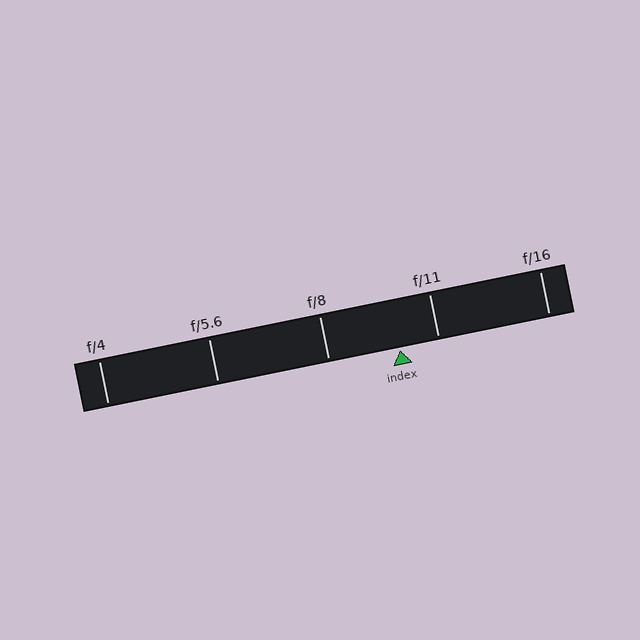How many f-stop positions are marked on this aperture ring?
There are 5 f-stop positions marked.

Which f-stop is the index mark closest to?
The index mark is closest to f/11.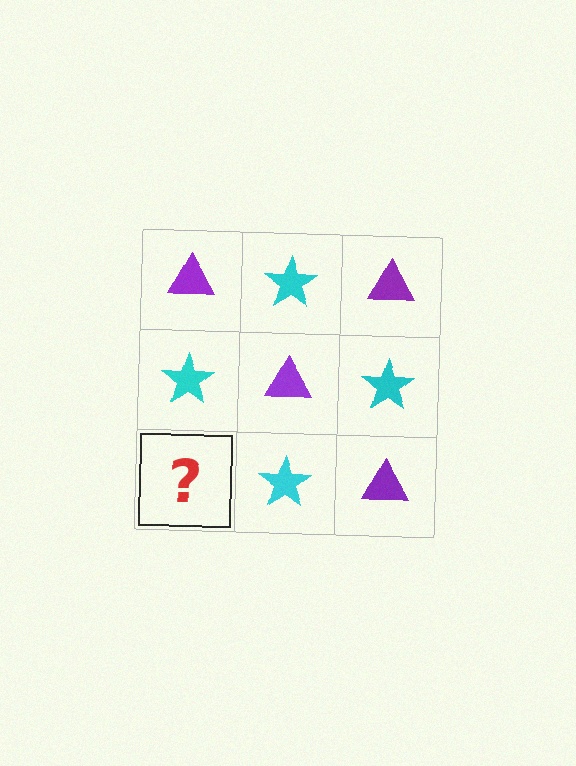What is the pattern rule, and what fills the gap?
The rule is that it alternates purple triangle and cyan star in a checkerboard pattern. The gap should be filled with a purple triangle.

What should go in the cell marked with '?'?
The missing cell should contain a purple triangle.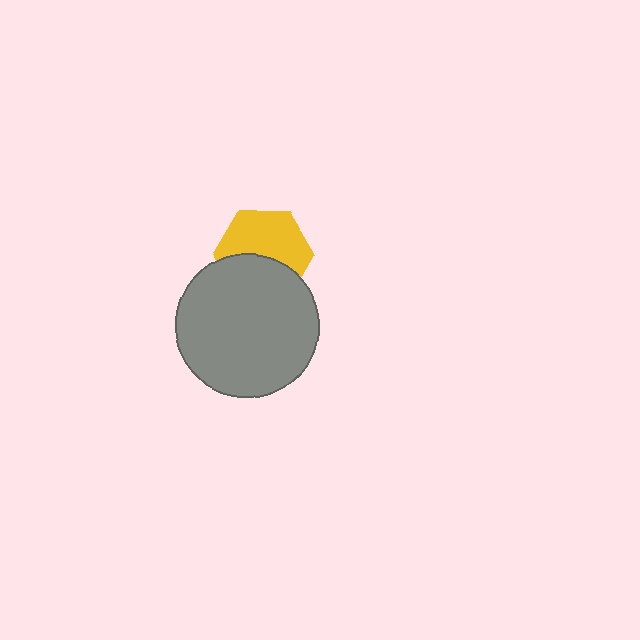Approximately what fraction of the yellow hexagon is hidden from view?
Roughly 42% of the yellow hexagon is hidden behind the gray circle.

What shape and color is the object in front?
The object in front is a gray circle.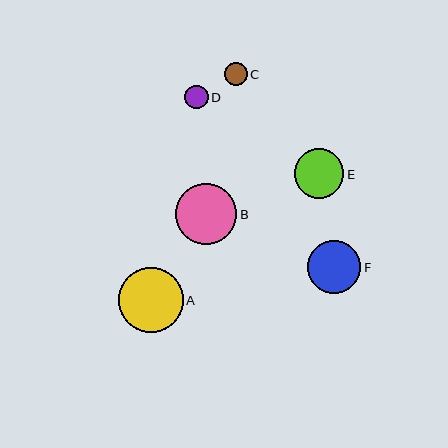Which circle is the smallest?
Circle C is the smallest with a size of approximately 23 pixels.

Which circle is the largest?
Circle A is the largest with a size of approximately 65 pixels.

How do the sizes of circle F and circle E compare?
Circle F and circle E are approximately the same size.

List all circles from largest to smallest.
From largest to smallest: A, B, F, E, D, C.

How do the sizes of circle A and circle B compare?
Circle A and circle B are approximately the same size.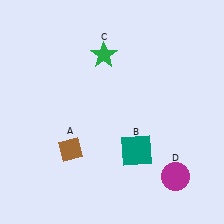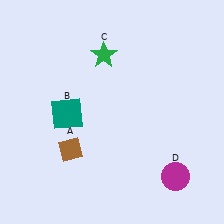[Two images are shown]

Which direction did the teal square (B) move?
The teal square (B) moved left.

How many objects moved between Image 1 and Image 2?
1 object moved between the two images.